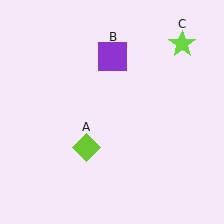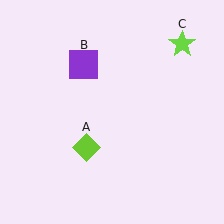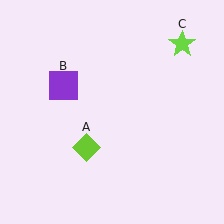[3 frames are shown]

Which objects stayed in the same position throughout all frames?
Lime diamond (object A) and lime star (object C) remained stationary.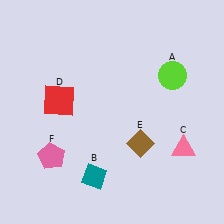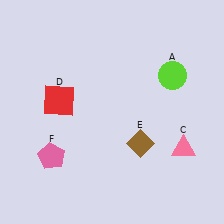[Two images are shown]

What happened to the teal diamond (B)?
The teal diamond (B) was removed in Image 2. It was in the bottom-left area of Image 1.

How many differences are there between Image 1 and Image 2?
There is 1 difference between the two images.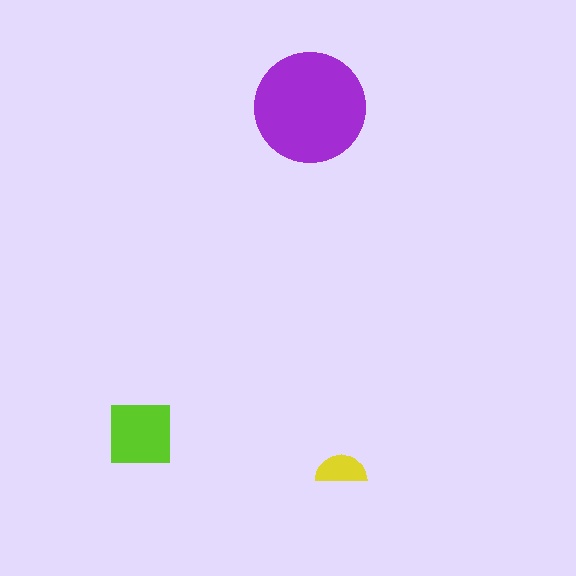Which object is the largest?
The purple circle.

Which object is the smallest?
The yellow semicircle.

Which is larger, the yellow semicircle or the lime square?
The lime square.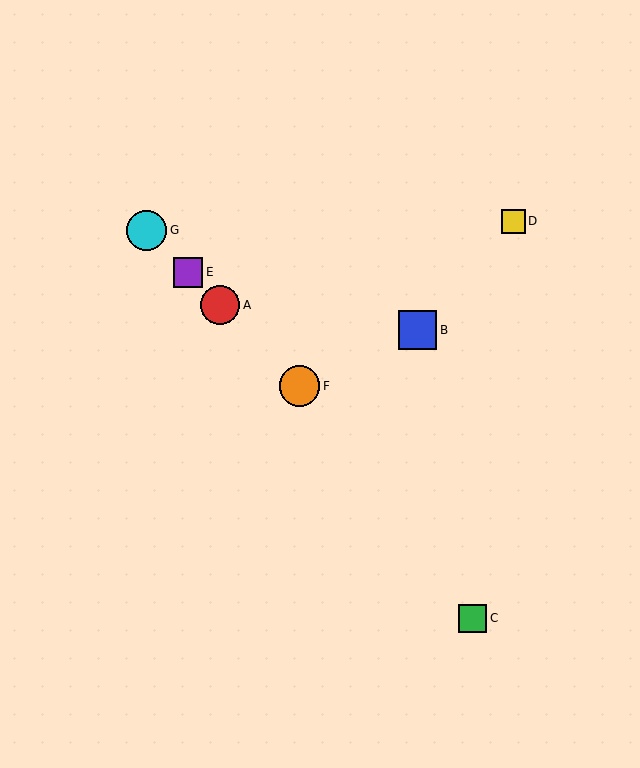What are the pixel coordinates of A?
Object A is at (220, 305).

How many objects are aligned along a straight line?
4 objects (A, E, F, G) are aligned along a straight line.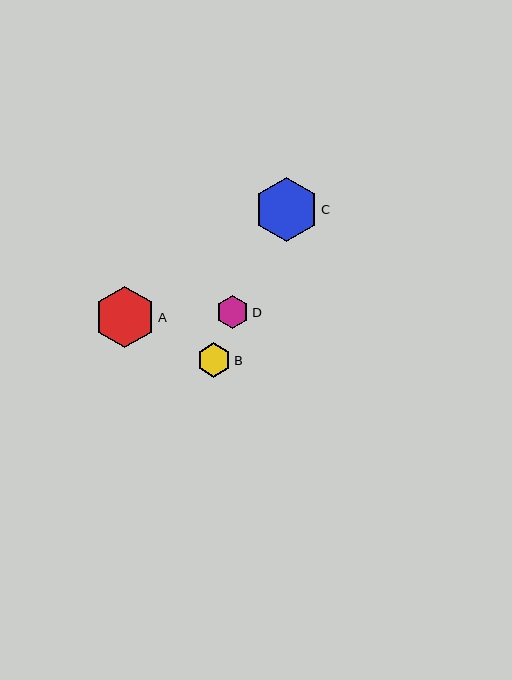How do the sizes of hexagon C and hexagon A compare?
Hexagon C and hexagon A are approximately the same size.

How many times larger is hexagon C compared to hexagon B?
Hexagon C is approximately 1.9 times the size of hexagon B.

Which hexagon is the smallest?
Hexagon D is the smallest with a size of approximately 33 pixels.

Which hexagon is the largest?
Hexagon C is the largest with a size of approximately 64 pixels.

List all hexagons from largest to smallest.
From largest to smallest: C, A, B, D.